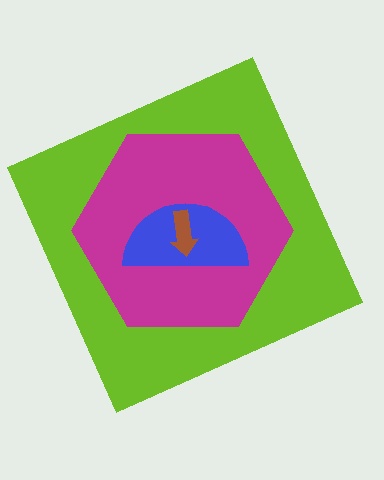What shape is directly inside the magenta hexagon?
The blue semicircle.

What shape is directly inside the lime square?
The magenta hexagon.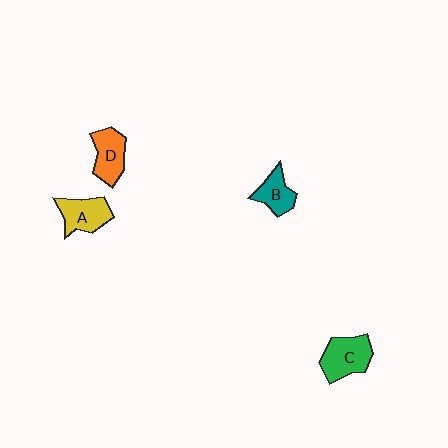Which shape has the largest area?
Shape C (green).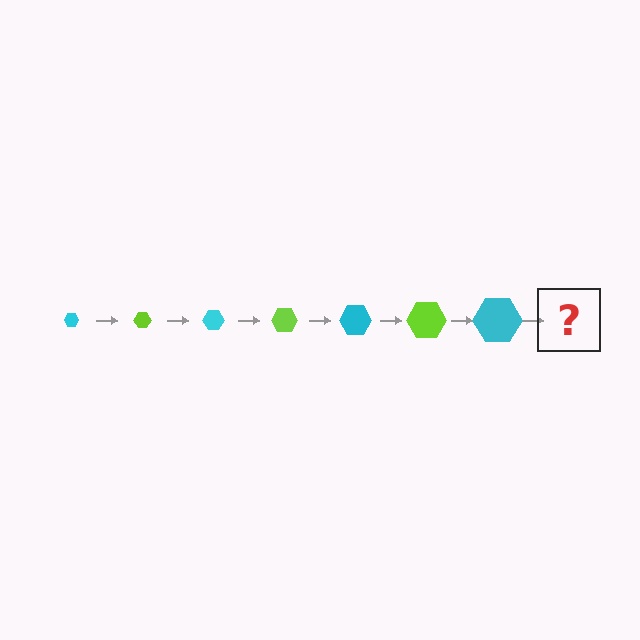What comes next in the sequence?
The next element should be a lime hexagon, larger than the previous one.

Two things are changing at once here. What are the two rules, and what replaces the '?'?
The two rules are that the hexagon grows larger each step and the color cycles through cyan and lime. The '?' should be a lime hexagon, larger than the previous one.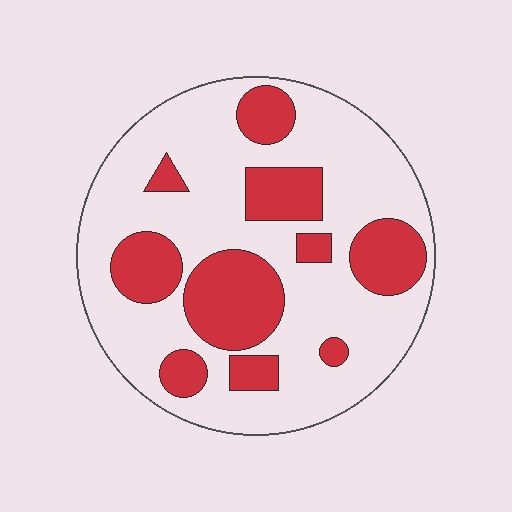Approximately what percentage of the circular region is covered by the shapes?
Approximately 30%.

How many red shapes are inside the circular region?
10.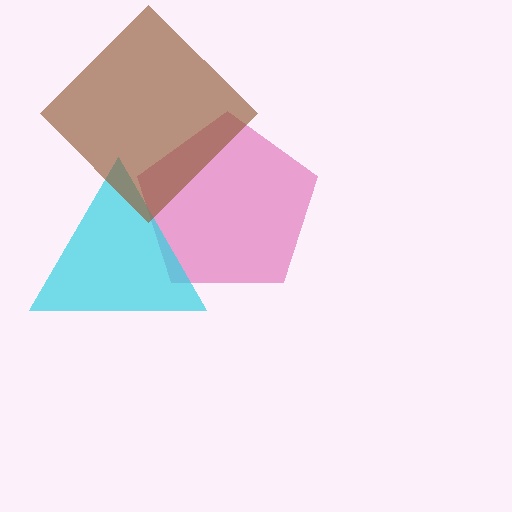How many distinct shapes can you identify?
There are 3 distinct shapes: a magenta pentagon, a cyan triangle, a brown diamond.